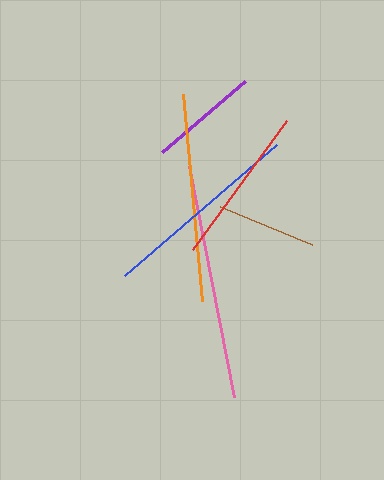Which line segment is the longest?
The pink line is the longest at approximately 235 pixels.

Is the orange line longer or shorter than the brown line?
The orange line is longer than the brown line.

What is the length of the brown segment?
The brown segment is approximately 100 pixels long.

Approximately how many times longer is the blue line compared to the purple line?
The blue line is approximately 1.8 times the length of the purple line.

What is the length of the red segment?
The red segment is approximately 160 pixels long.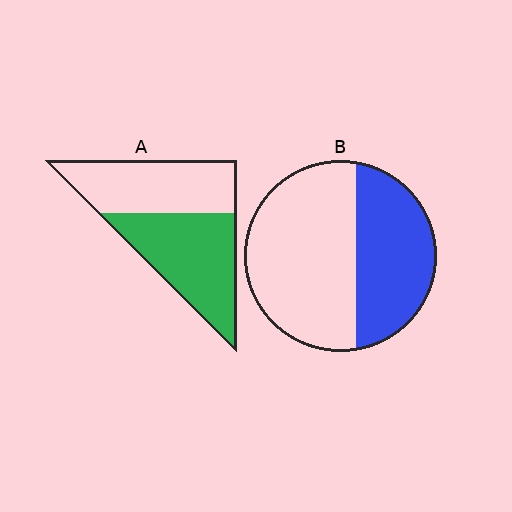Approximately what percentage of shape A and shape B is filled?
A is approximately 55% and B is approximately 40%.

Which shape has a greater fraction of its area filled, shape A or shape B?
Shape A.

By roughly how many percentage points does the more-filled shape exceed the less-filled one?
By roughly 15 percentage points (A over B).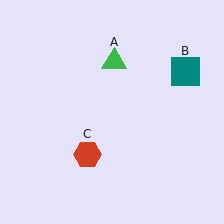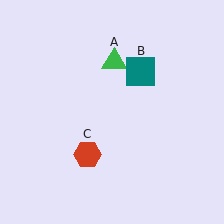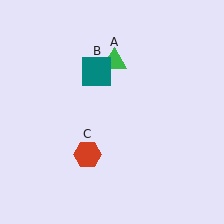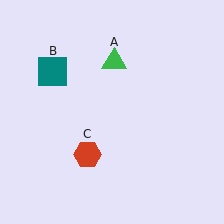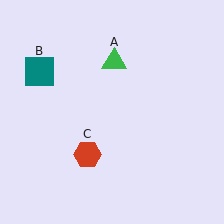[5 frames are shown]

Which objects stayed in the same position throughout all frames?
Green triangle (object A) and red hexagon (object C) remained stationary.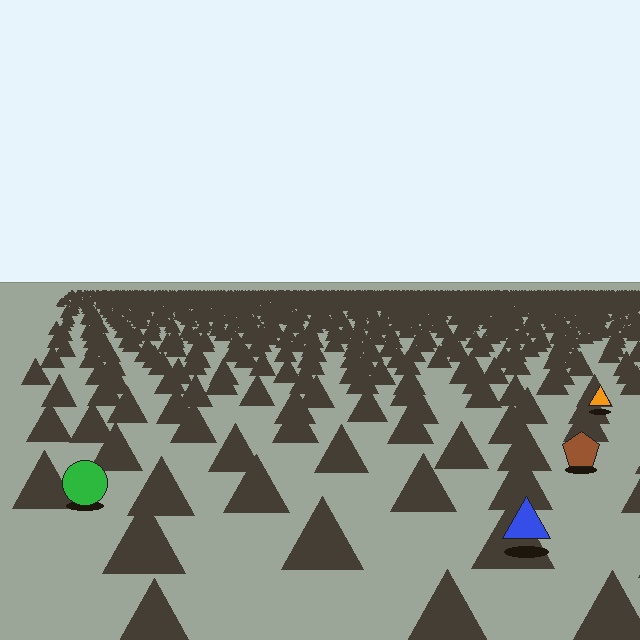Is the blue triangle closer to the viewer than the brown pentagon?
Yes. The blue triangle is closer — you can tell from the texture gradient: the ground texture is coarser near it.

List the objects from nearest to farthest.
From nearest to farthest: the blue triangle, the green circle, the brown pentagon, the orange triangle.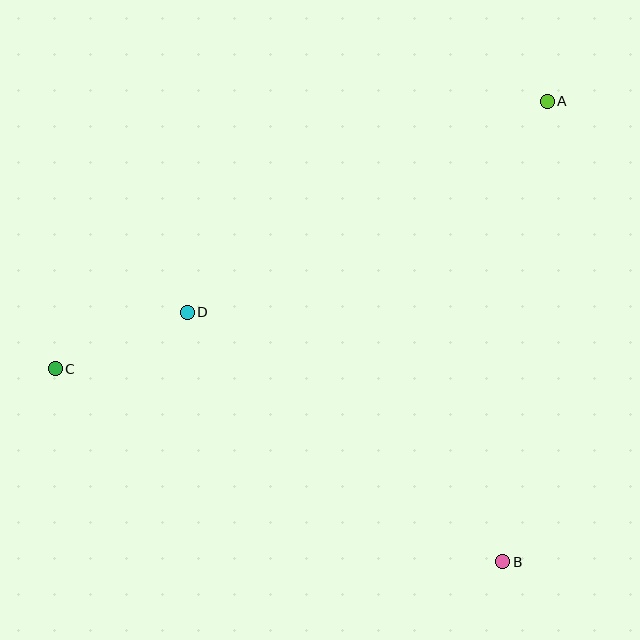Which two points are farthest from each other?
Points A and C are farthest from each other.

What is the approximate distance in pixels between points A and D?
The distance between A and D is approximately 417 pixels.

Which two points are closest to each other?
Points C and D are closest to each other.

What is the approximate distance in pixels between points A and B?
The distance between A and B is approximately 463 pixels.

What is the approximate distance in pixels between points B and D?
The distance between B and D is approximately 403 pixels.